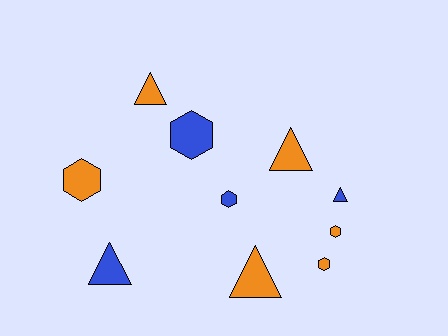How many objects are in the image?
There are 10 objects.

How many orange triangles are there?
There are 3 orange triangles.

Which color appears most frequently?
Orange, with 6 objects.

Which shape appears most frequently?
Triangle, with 5 objects.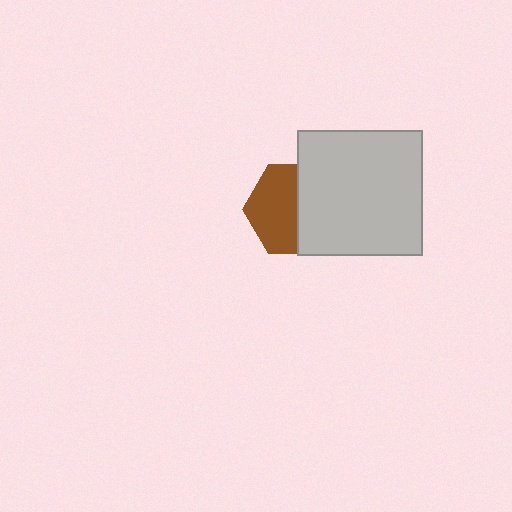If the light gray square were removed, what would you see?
You would see the complete brown hexagon.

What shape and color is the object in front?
The object in front is a light gray square.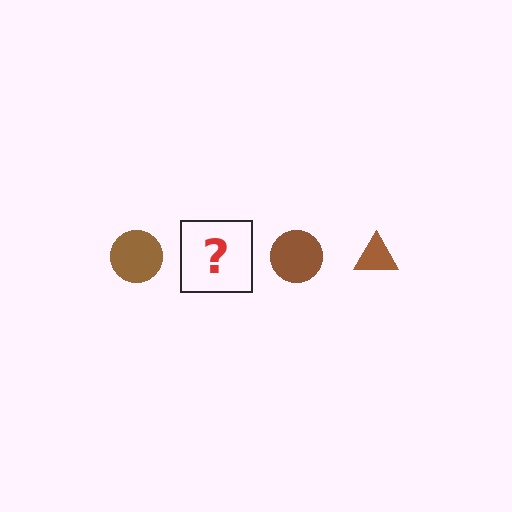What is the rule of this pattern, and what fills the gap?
The rule is that the pattern cycles through circle, triangle shapes in brown. The gap should be filled with a brown triangle.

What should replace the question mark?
The question mark should be replaced with a brown triangle.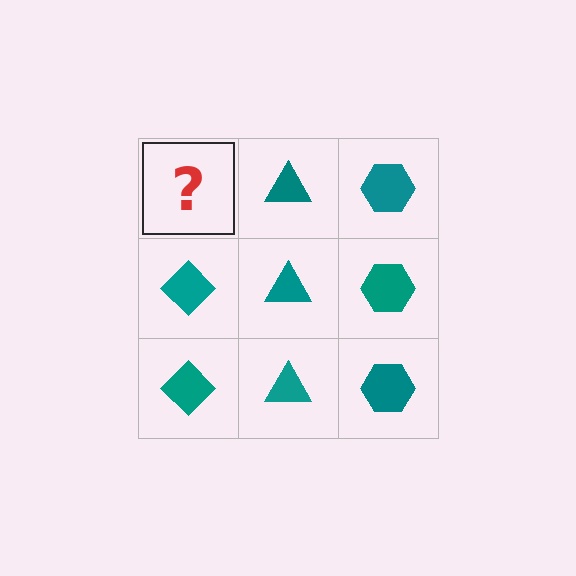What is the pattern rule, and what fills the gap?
The rule is that each column has a consistent shape. The gap should be filled with a teal diamond.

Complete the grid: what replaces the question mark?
The question mark should be replaced with a teal diamond.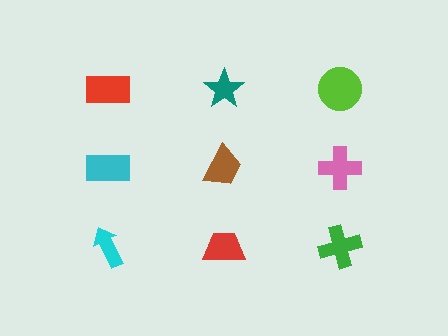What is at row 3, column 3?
A green cross.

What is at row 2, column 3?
A pink cross.